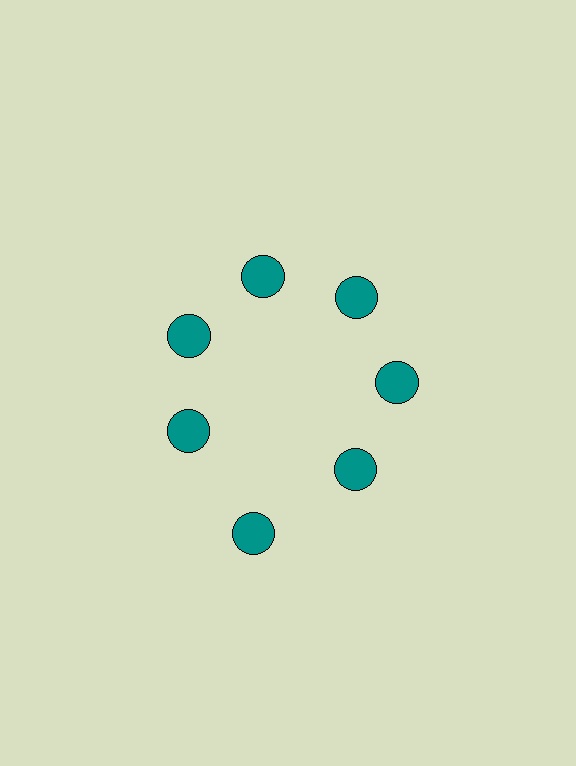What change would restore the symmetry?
The symmetry would be restored by moving it inward, back onto the ring so that all 7 circles sit at equal angles and equal distance from the center.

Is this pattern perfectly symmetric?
No. The 7 teal circles are arranged in a ring, but one element near the 6 o'clock position is pushed outward from the center, breaking the 7-fold rotational symmetry.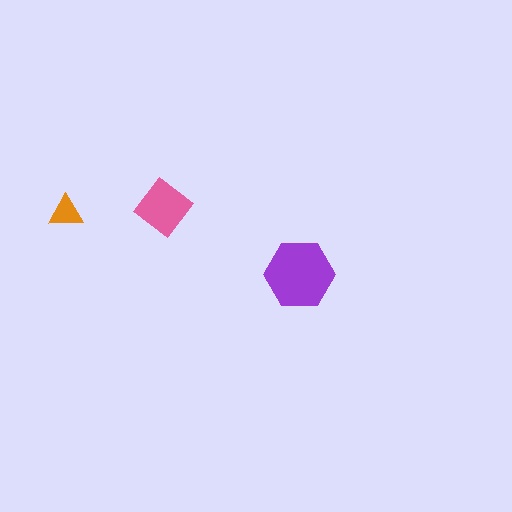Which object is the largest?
The purple hexagon.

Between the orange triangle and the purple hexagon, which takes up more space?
The purple hexagon.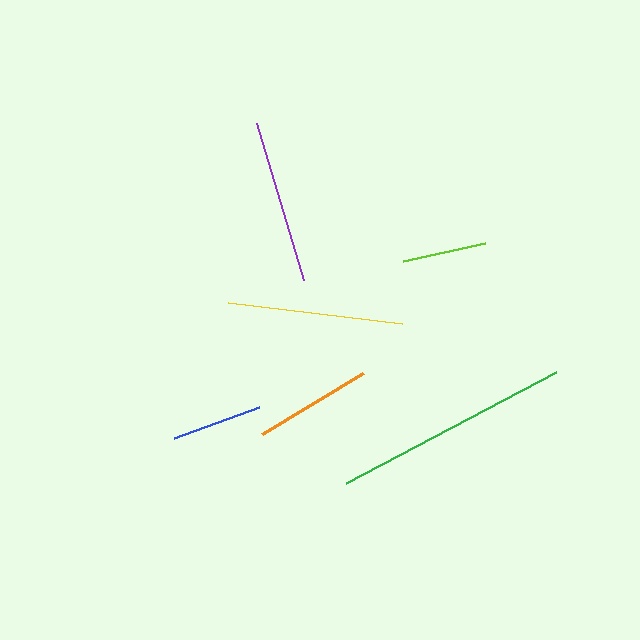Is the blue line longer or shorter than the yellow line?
The yellow line is longer than the blue line.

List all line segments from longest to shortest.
From longest to shortest: green, yellow, purple, orange, blue, lime.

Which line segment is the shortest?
The lime line is the shortest at approximately 84 pixels.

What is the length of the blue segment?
The blue segment is approximately 90 pixels long.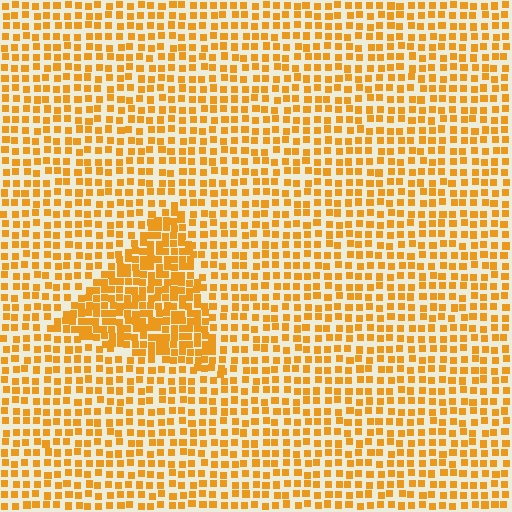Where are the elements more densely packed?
The elements are more densely packed inside the triangle boundary.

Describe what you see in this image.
The image contains small orange elements arranged at two different densities. A triangle-shaped region is visible where the elements are more densely packed than the surrounding area.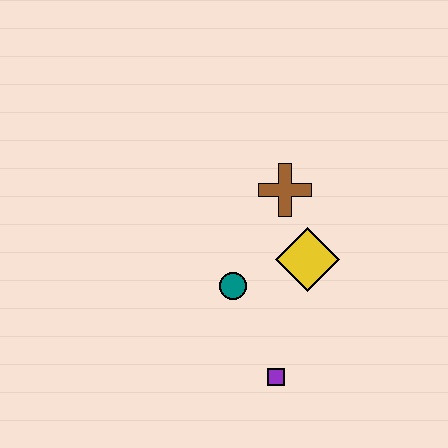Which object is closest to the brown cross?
The yellow diamond is closest to the brown cross.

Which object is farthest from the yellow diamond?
The purple square is farthest from the yellow diamond.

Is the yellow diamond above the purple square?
Yes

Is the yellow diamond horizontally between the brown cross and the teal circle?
No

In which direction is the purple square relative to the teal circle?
The purple square is below the teal circle.